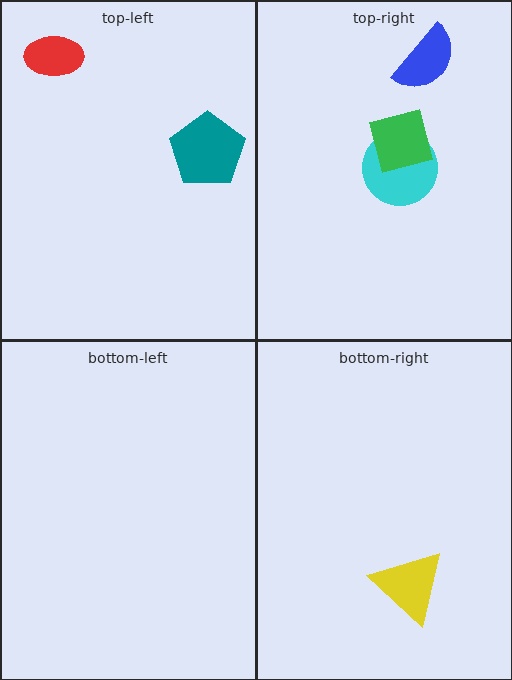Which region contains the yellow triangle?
The bottom-right region.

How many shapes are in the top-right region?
3.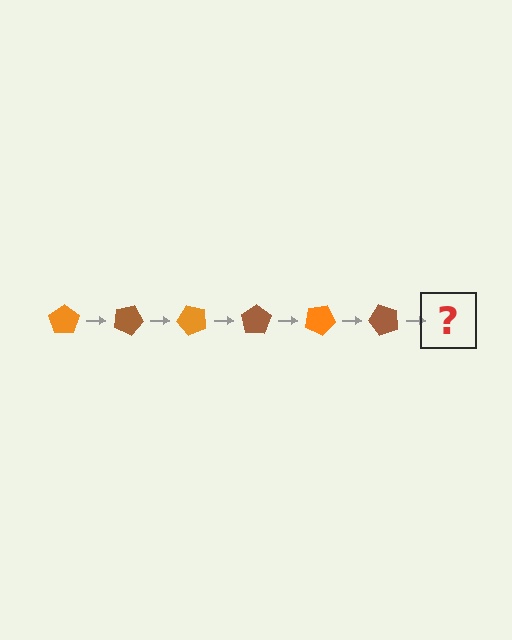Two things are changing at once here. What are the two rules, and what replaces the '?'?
The two rules are that it rotates 25 degrees each step and the color cycles through orange and brown. The '?' should be an orange pentagon, rotated 150 degrees from the start.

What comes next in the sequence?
The next element should be an orange pentagon, rotated 150 degrees from the start.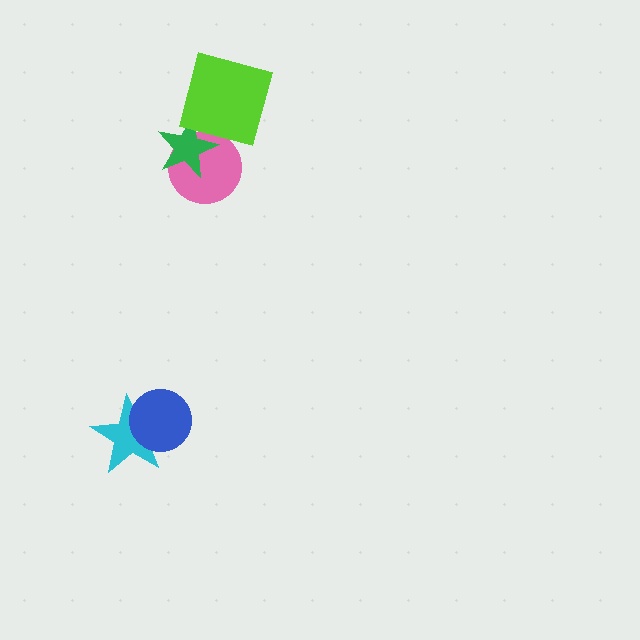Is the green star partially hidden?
Yes, it is partially covered by another shape.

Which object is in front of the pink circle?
The green star is in front of the pink circle.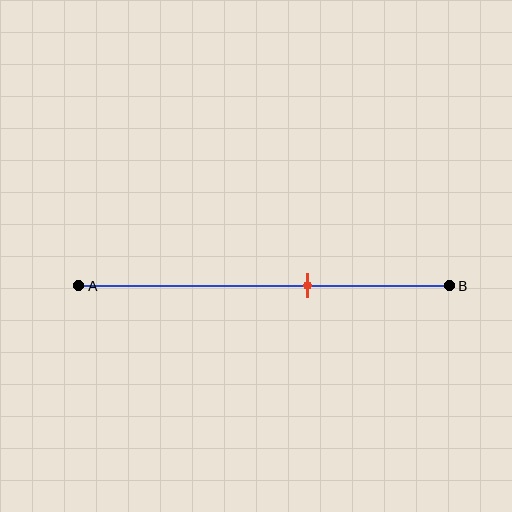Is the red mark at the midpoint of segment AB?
No, the mark is at about 60% from A, not at the 50% midpoint.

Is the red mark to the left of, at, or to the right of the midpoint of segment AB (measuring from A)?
The red mark is to the right of the midpoint of segment AB.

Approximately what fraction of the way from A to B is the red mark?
The red mark is approximately 60% of the way from A to B.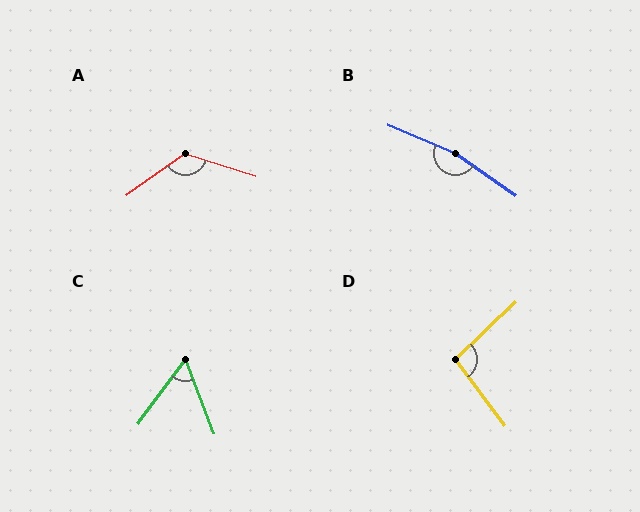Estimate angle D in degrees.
Approximately 97 degrees.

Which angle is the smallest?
C, at approximately 58 degrees.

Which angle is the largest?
B, at approximately 168 degrees.